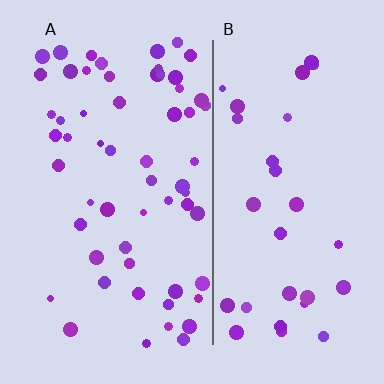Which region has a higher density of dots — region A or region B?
A (the left).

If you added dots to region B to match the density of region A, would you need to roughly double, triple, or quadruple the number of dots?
Approximately double.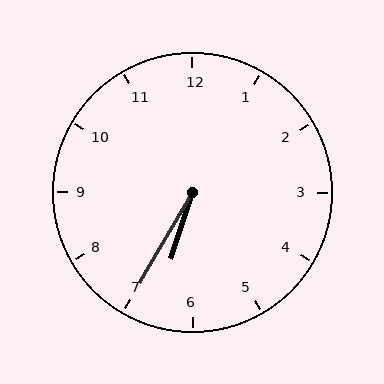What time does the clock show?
6:35.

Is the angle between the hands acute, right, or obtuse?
It is acute.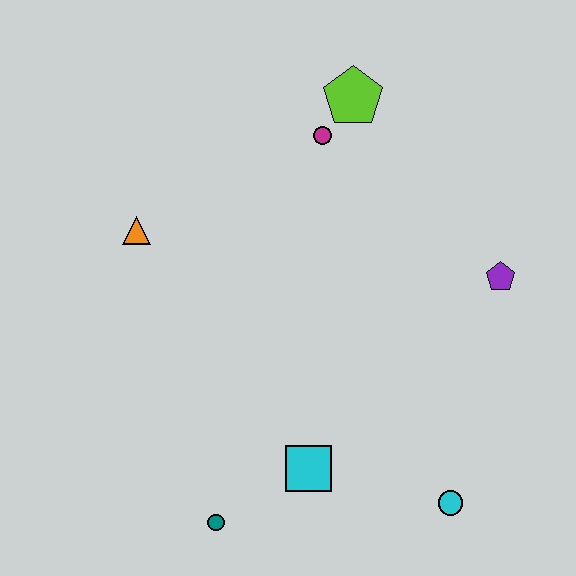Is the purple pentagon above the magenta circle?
No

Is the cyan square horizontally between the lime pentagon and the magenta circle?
No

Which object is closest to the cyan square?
The teal circle is closest to the cyan square.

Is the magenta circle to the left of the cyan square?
No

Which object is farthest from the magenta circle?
The teal circle is farthest from the magenta circle.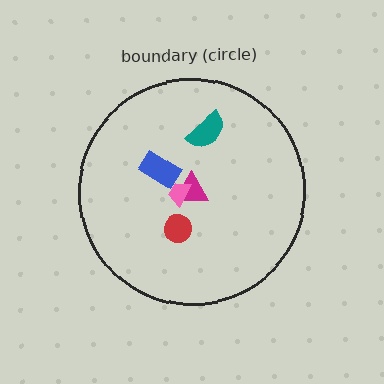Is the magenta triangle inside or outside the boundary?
Inside.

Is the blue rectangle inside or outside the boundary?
Inside.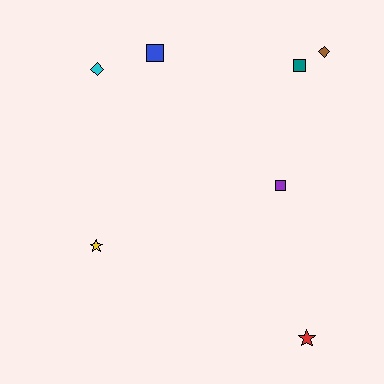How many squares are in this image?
There are 3 squares.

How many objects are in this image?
There are 7 objects.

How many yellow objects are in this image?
There is 1 yellow object.